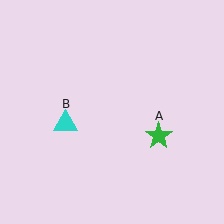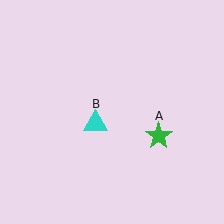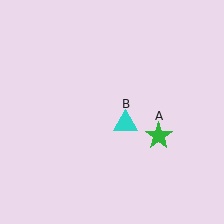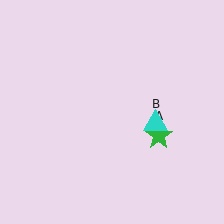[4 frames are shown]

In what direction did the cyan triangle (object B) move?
The cyan triangle (object B) moved right.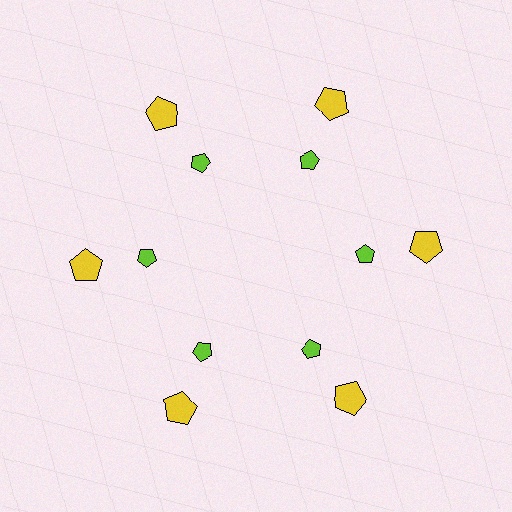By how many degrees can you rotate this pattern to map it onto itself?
The pattern maps onto itself every 60 degrees of rotation.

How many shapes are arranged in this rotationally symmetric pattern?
There are 12 shapes, arranged in 6 groups of 2.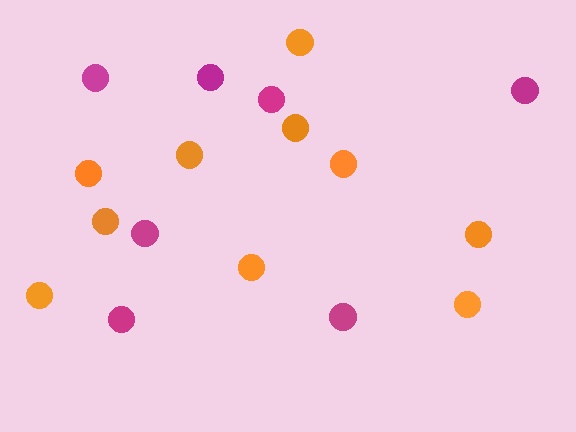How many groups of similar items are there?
There are 2 groups: one group of magenta circles (7) and one group of orange circles (10).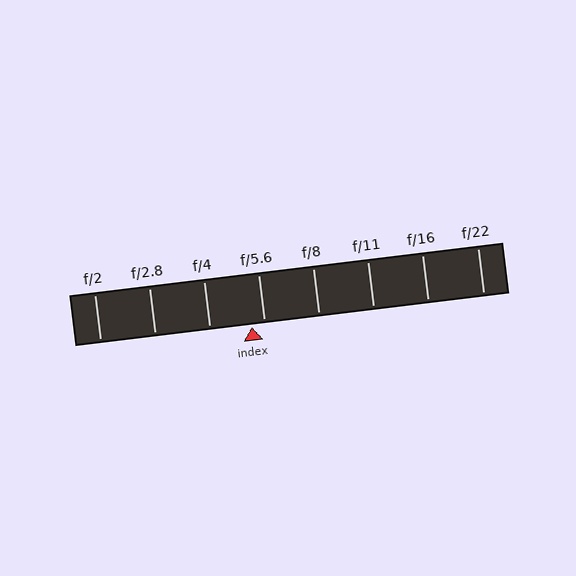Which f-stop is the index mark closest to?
The index mark is closest to f/5.6.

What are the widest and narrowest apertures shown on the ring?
The widest aperture shown is f/2 and the narrowest is f/22.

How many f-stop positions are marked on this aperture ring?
There are 8 f-stop positions marked.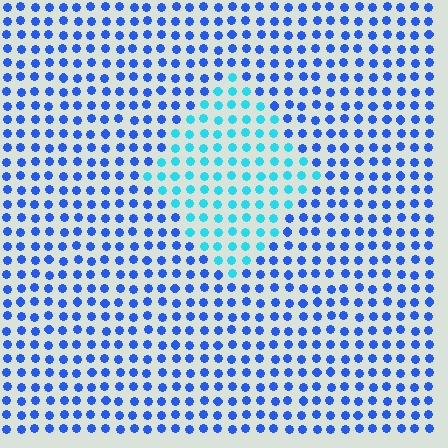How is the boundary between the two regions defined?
The boundary is defined purely by a slight shift in hue (about 39 degrees). Spacing, size, and orientation are identical on both sides.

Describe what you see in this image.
The image is filled with small blue elements in a uniform arrangement. A diamond-shaped region is visible where the elements are tinted to a slightly different hue, forming a subtle color boundary.